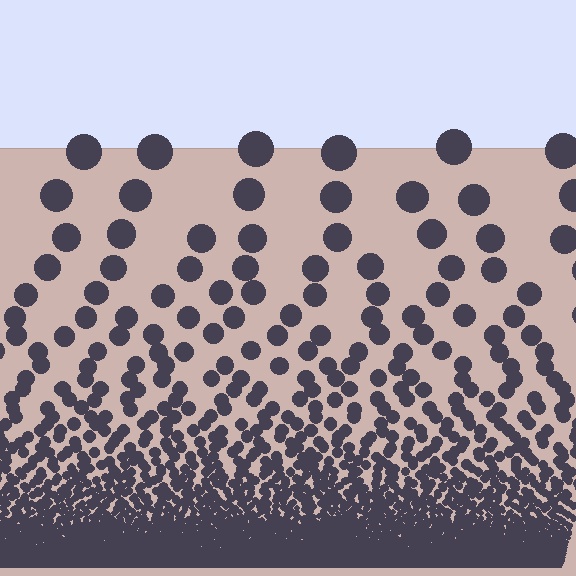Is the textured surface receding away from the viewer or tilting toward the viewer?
The surface appears to tilt toward the viewer. Texture elements get larger and sparser toward the top.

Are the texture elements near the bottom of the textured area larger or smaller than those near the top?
Smaller. The gradient is inverted — elements near the bottom are smaller and denser.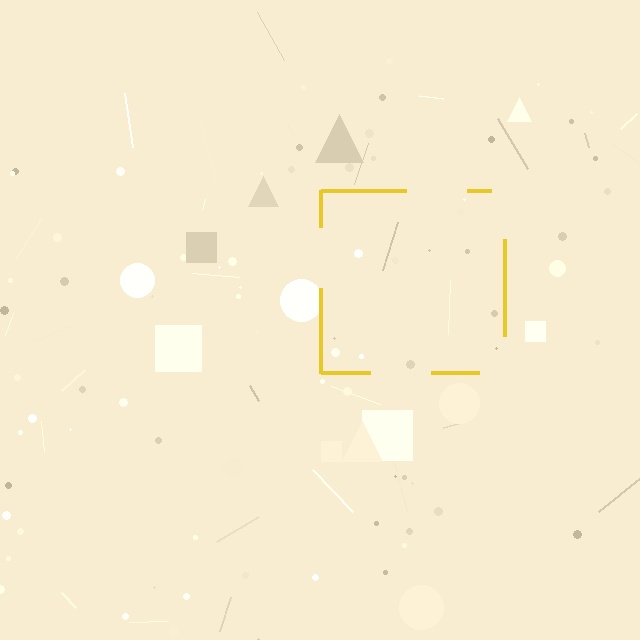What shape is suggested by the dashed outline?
The dashed outline suggests a square.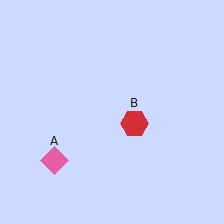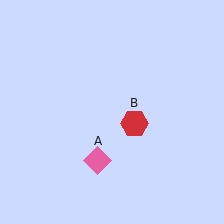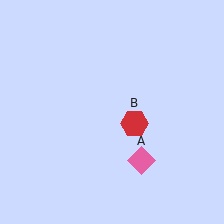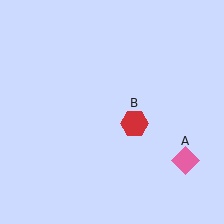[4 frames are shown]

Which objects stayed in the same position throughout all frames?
Red hexagon (object B) remained stationary.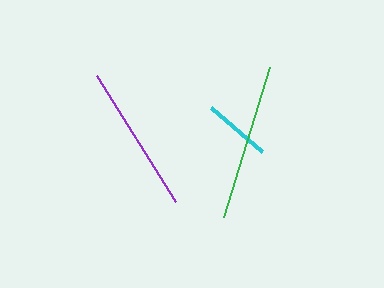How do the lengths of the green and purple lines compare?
The green and purple lines are approximately the same length.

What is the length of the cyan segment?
The cyan segment is approximately 68 pixels long.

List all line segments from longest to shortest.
From longest to shortest: green, purple, cyan.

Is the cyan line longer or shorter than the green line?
The green line is longer than the cyan line.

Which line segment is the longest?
The green line is the longest at approximately 157 pixels.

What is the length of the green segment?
The green segment is approximately 157 pixels long.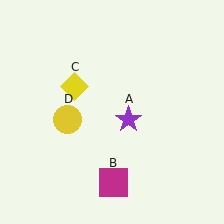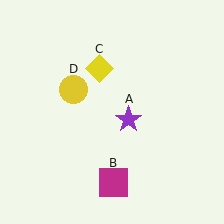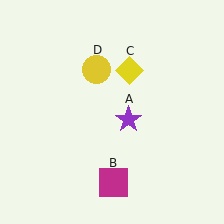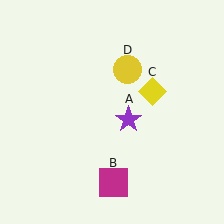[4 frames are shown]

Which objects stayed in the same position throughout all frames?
Purple star (object A) and magenta square (object B) remained stationary.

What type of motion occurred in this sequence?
The yellow diamond (object C), yellow circle (object D) rotated clockwise around the center of the scene.